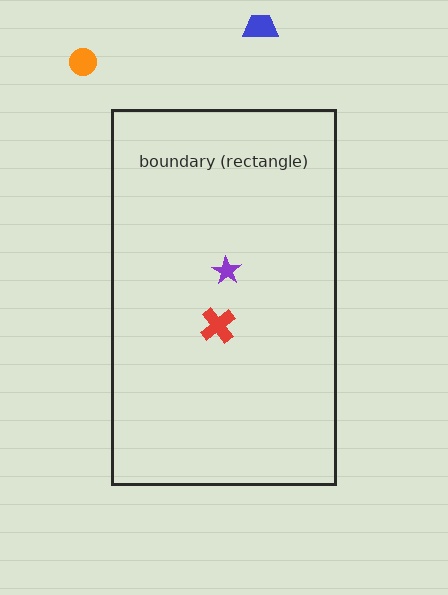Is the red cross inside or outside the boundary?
Inside.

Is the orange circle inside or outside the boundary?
Outside.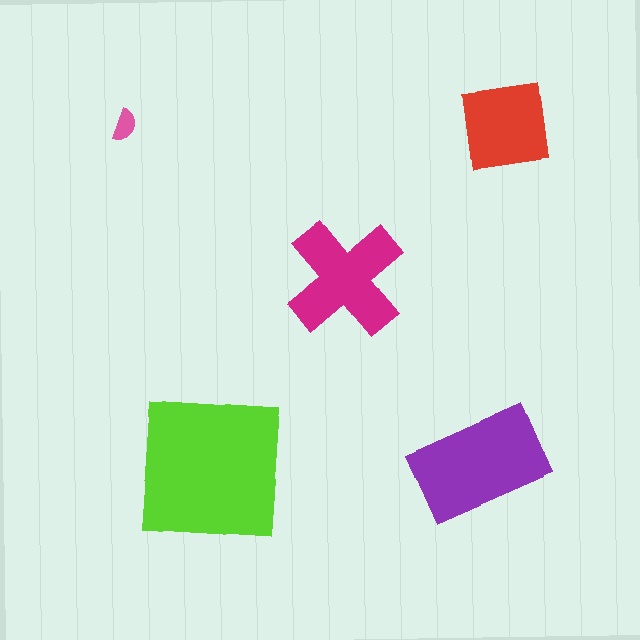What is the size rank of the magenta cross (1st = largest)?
3rd.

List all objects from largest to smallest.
The lime square, the purple rectangle, the magenta cross, the red square, the pink semicircle.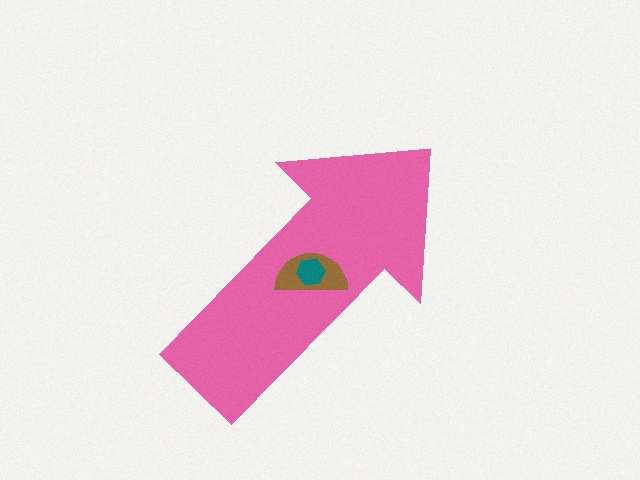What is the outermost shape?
The pink arrow.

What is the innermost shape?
The teal hexagon.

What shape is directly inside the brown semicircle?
The teal hexagon.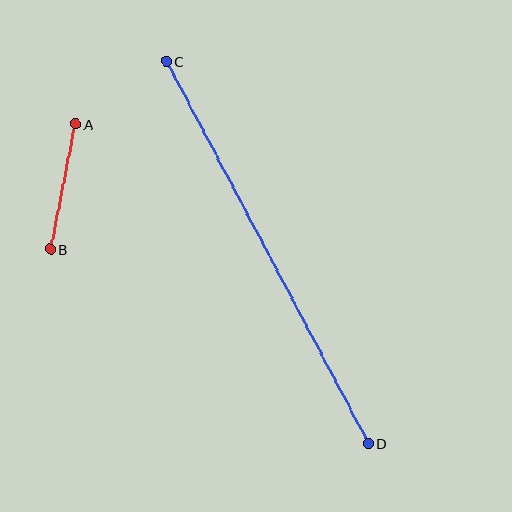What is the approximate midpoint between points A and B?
The midpoint is at approximately (63, 187) pixels.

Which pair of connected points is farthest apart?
Points C and D are farthest apart.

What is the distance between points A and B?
The distance is approximately 128 pixels.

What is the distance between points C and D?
The distance is approximately 432 pixels.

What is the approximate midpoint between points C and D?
The midpoint is at approximately (267, 252) pixels.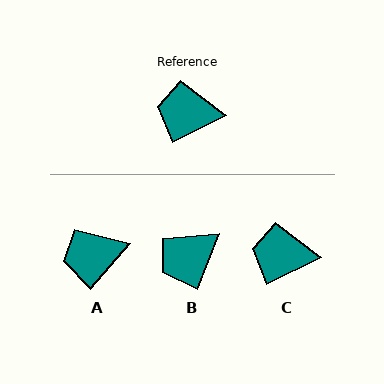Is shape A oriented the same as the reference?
No, it is off by about 23 degrees.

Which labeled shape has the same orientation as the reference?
C.